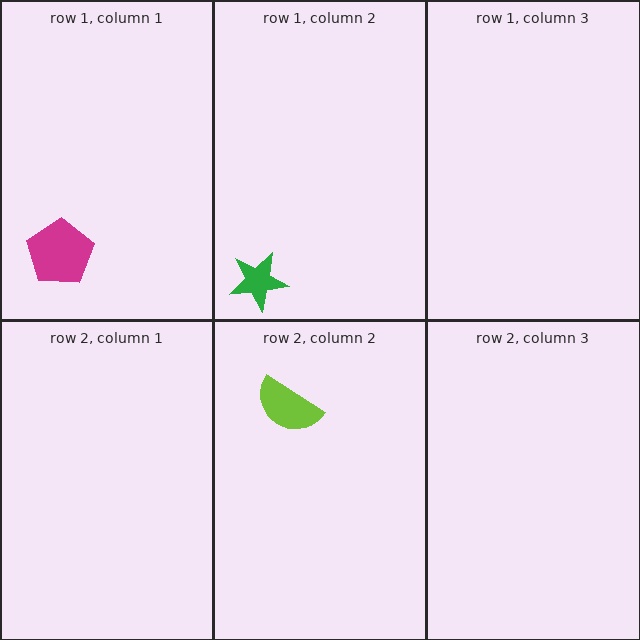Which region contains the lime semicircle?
The row 2, column 2 region.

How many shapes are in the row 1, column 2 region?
1.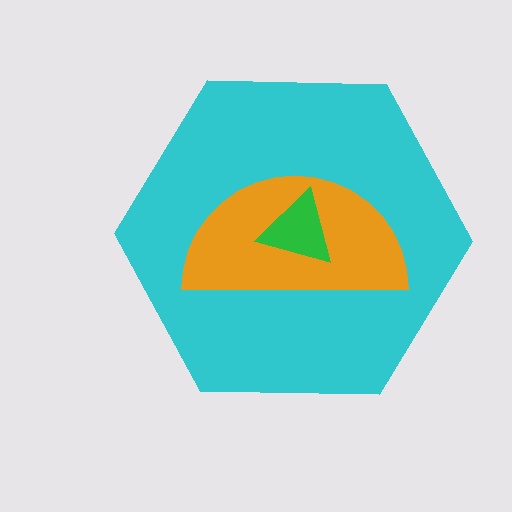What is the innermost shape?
The green triangle.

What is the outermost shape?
The cyan hexagon.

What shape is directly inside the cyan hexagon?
The orange semicircle.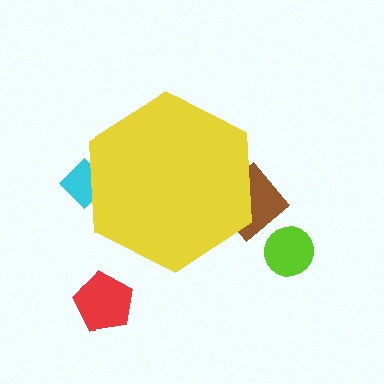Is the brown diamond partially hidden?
Yes, the brown diamond is partially hidden behind the yellow hexagon.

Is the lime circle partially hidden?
No, the lime circle is fully visible.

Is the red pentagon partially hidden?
No, the red pentagon is fully visible.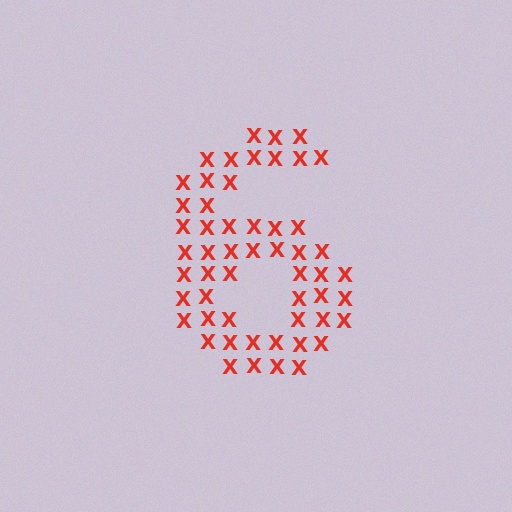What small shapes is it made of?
It is made of small letter X's.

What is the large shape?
The large shape is the digit 6.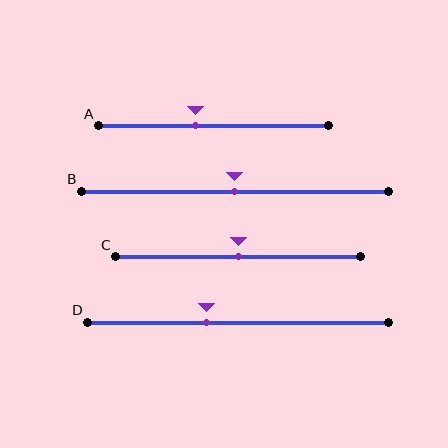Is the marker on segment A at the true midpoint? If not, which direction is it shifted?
No, the marker on segment A is shifted to the left by about 8% of the segment length.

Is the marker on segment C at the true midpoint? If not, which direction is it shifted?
Yes, the marker on segment C is at the true midpoint.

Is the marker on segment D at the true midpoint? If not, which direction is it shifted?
No, the marker on segment D is shifted to the left by about 10% of the segment length.